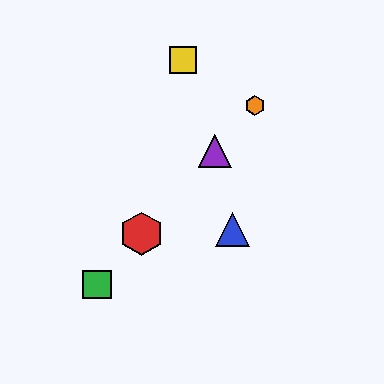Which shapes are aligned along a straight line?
The red hexagon, the green square, the purple triangle, the orange hexagon are aligned along a straight line.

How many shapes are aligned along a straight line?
4 shapes (the red hexagon, the green square, the purple triangle, the orange hexagon) are aligned along a straight line.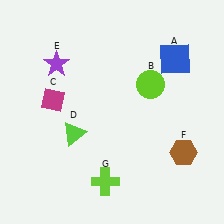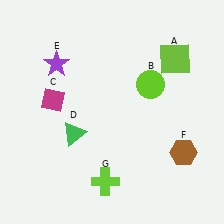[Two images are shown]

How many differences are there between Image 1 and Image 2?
There are 2 differences between the two images.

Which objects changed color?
A changed from blue to lime. D changed from lime to green.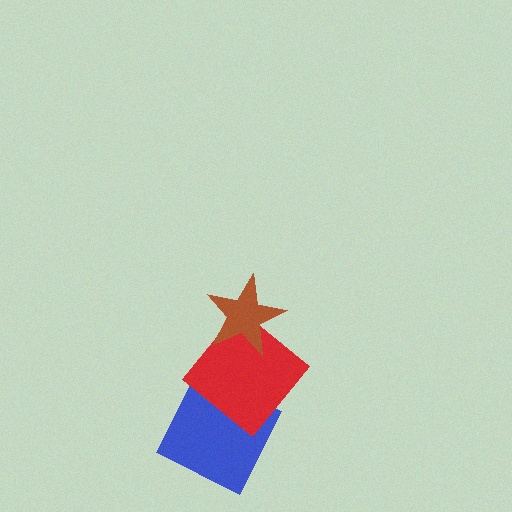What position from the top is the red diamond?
The red diamond is 2nd from the top.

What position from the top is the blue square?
The blue square is 3rd from the top.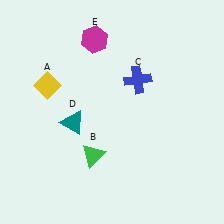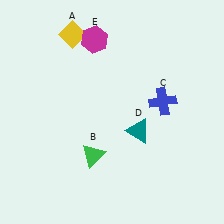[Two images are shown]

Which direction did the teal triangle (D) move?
The teal triangle (D) moved right.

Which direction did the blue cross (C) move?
The blue cross (C) moved right.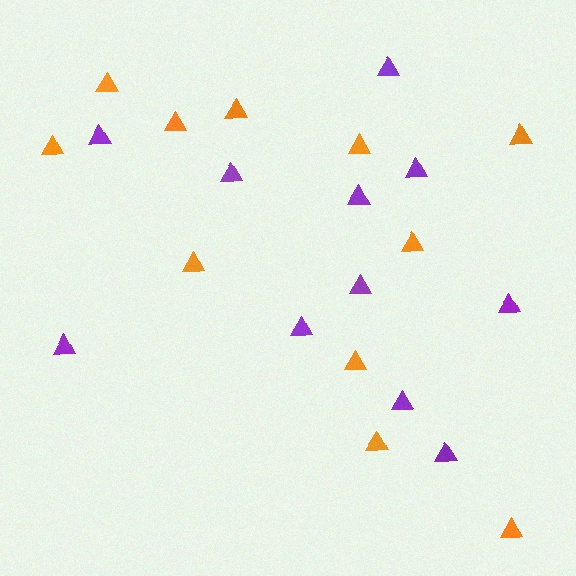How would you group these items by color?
There are 2 groups: one group of orange triangles (11) and one group of purple triangles (11).